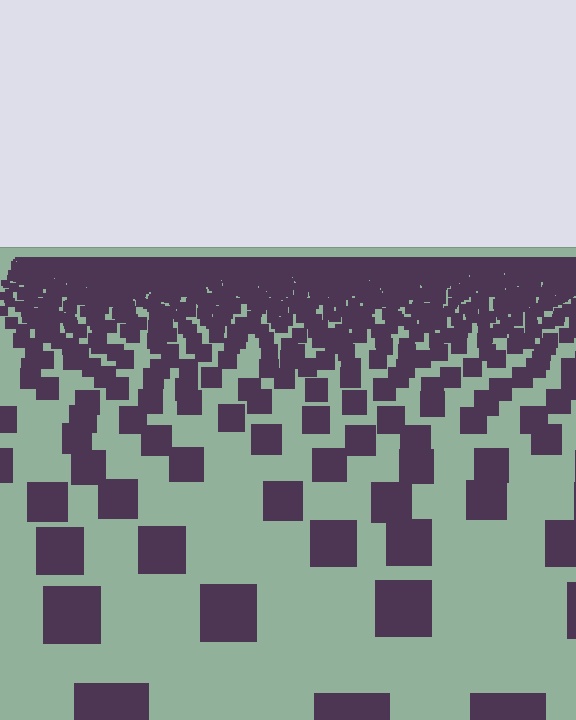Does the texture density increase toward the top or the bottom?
Density increases toward the top.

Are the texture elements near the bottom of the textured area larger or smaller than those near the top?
Larger. Near the bottom, elements are closer to the viewer and appear at a bigger on-screen size.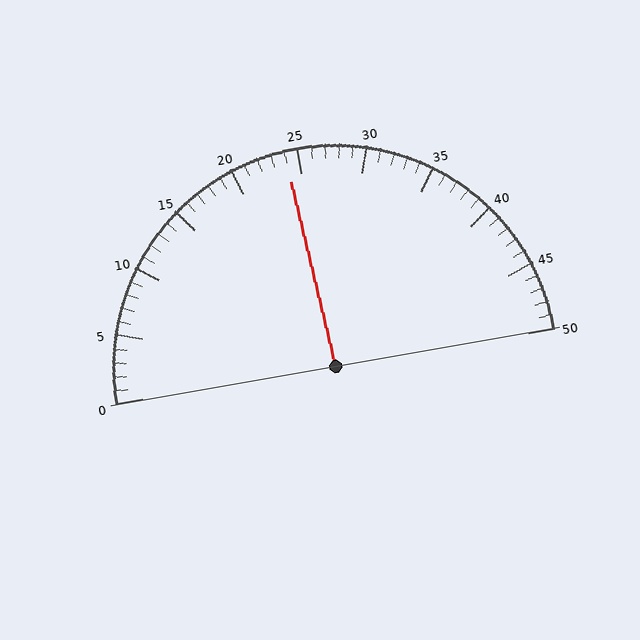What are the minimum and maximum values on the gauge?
The gauge ranges from 0 to 50.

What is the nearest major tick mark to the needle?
The nearest major tick mark is 25.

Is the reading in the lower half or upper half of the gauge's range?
The reading is in the lower half of the range (0 to 50).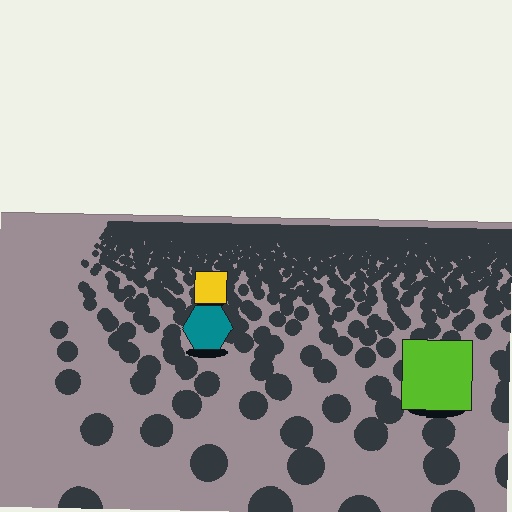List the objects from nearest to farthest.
From nearest to farthest: the lime square, the teal hexagon, the yellow square.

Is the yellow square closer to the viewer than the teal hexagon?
No. The teal hexagon is closer — you can tell from the texture gradient: the ground texture is coarser near it.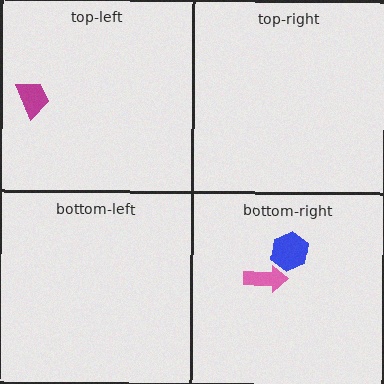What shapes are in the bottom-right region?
The blue hexagon, the pink arrow.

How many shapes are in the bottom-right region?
2.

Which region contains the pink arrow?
The bottom-right region.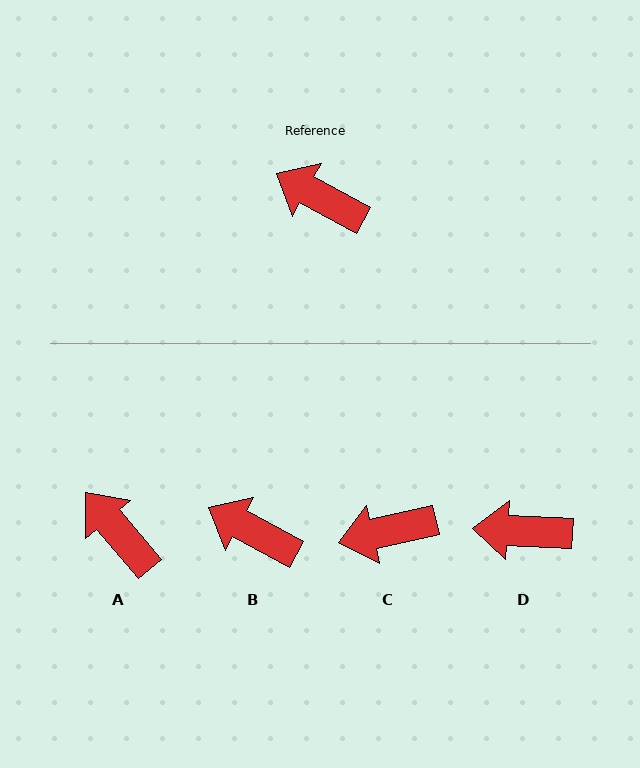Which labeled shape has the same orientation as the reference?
B.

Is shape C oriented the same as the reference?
No, it is off by about 42 degrees.